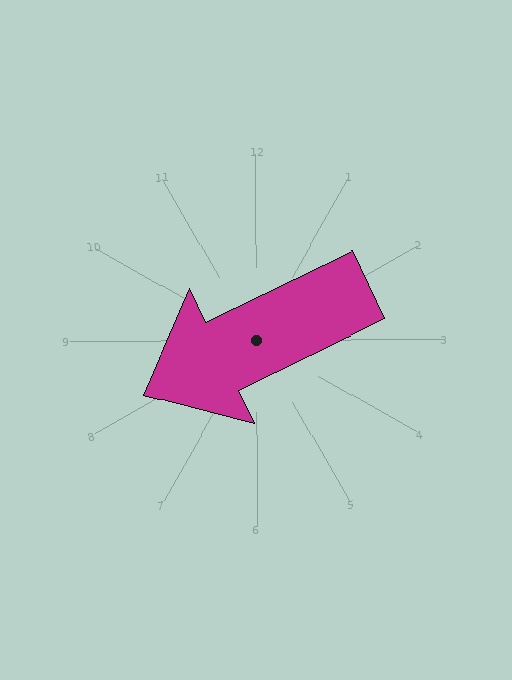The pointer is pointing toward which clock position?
Roughly 8 o'clock.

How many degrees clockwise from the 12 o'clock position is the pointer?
Approximately 244 degrees.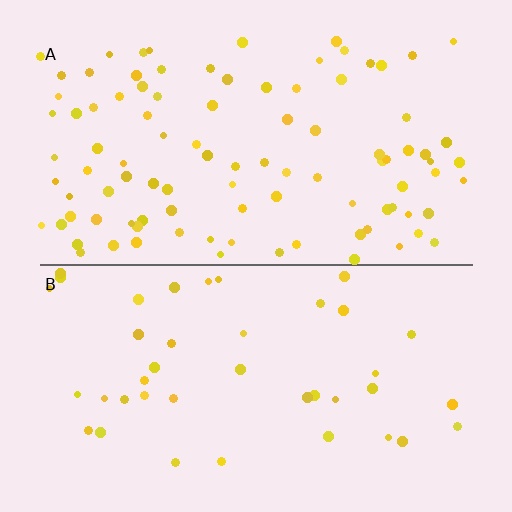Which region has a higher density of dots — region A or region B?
A (the top).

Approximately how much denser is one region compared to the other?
Approximately 2.4× — region A over region B.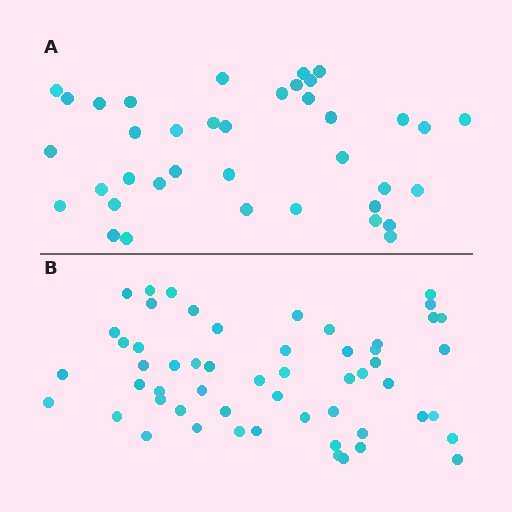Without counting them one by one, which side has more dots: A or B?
Region B (the bottom region) has more dots.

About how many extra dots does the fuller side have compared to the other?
Region B has approximately 15 more dots than region A.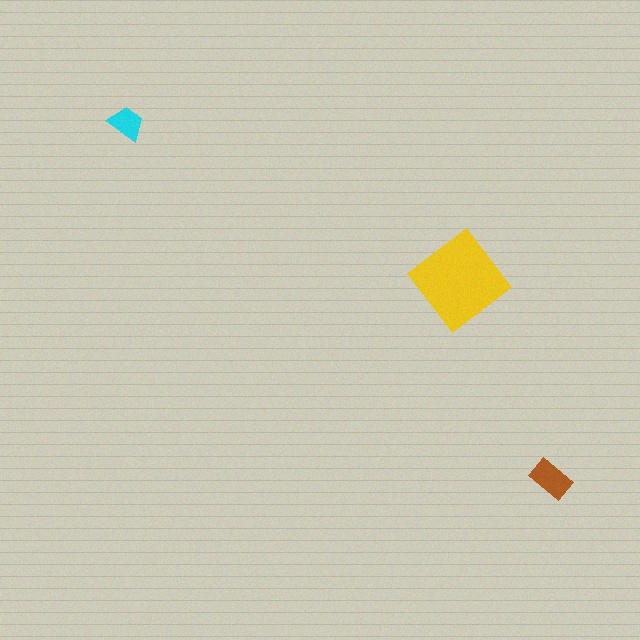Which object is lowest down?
The brown rectangle is bottommost.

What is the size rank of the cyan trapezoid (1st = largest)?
3rd.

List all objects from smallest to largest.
The cyan trapezoid, the brown rectangle, the yellow diamond.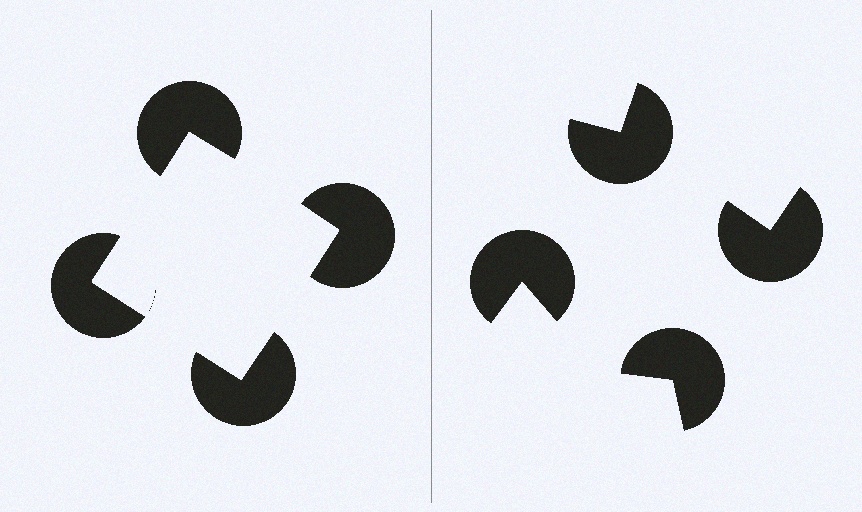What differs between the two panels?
The pac-man discs are positioned identically on both sides; only the wedge orientations differ. On the left they align to a square; on the right they are misaligned.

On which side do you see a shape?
An illusory square appears on the left side. On the right side the wedge cuts are rotated, so no coherent shape forms.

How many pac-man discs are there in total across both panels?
8 — 4 on each side.